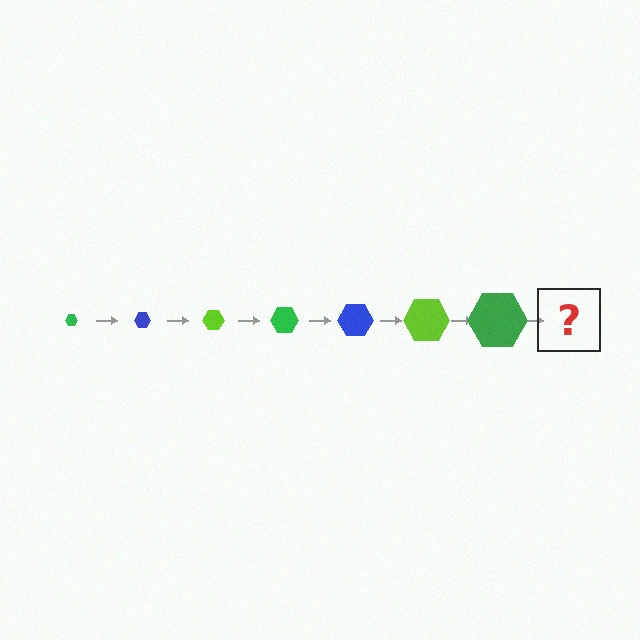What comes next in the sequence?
The next element should be a blue hexagon, larger than the previous one.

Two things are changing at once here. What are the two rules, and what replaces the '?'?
The two rules are that the hexagon grows larger each step and the color cycles through green, blue, and lime. The '?' should be a blue hexagon, larger than the previous one.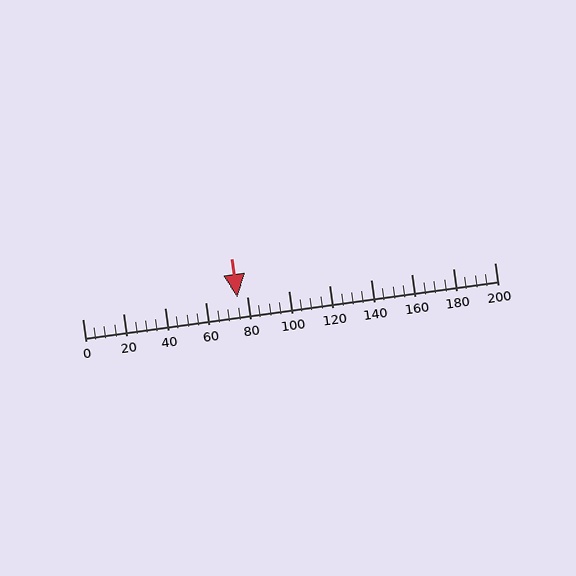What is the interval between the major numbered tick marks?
The major tick marks are spaced 20 units apart.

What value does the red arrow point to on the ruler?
The red arrow points to approximately 75.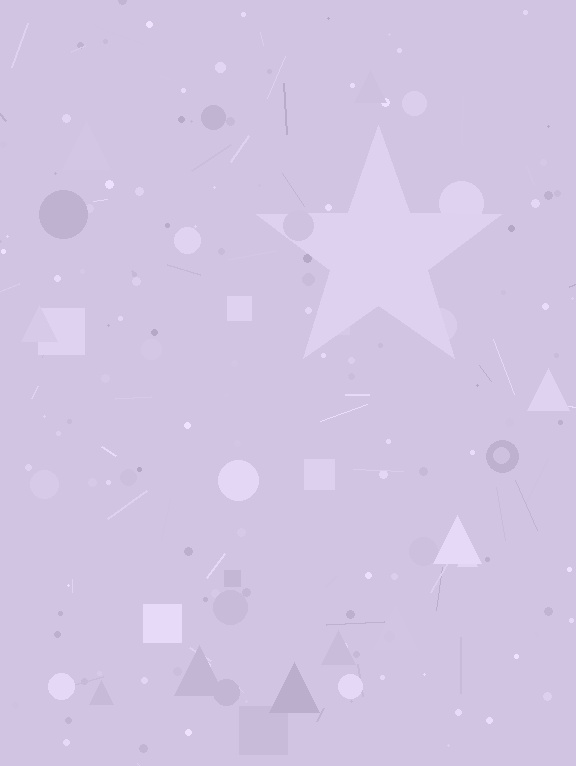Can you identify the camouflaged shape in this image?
The camouflaged shape is a star.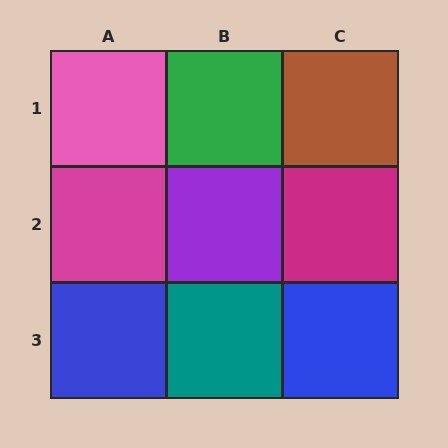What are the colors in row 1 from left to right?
Pink, green, brown.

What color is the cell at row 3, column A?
Blue.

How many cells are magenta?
2 cells are magenta.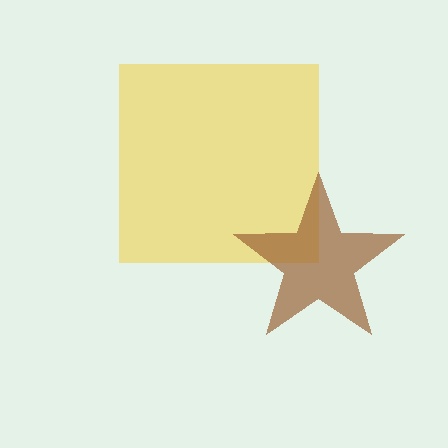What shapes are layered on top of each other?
The layered shapes are: a yellow square, a brown star.